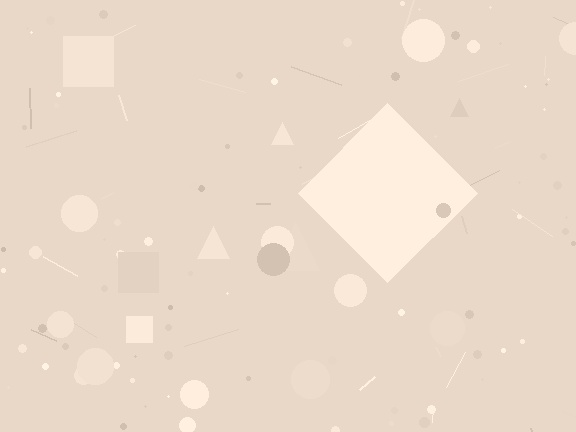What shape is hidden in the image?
A diamond is hidden in the image.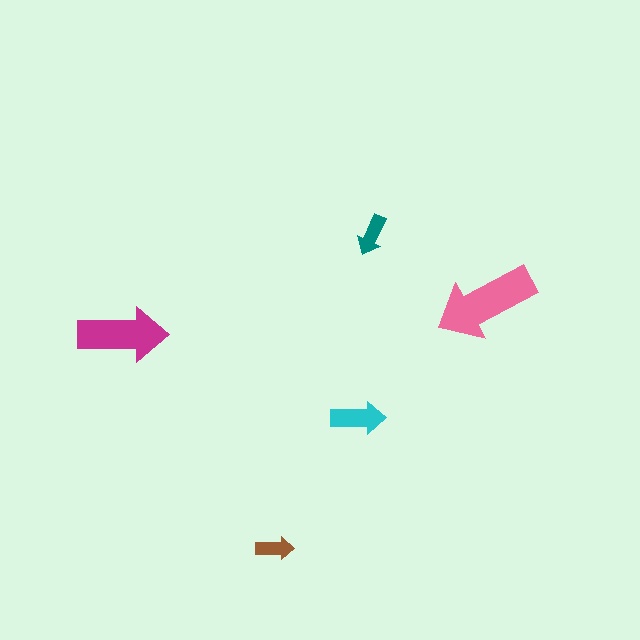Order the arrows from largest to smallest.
the pink one, the magenta one, the cyan one, the teal one, the brown one.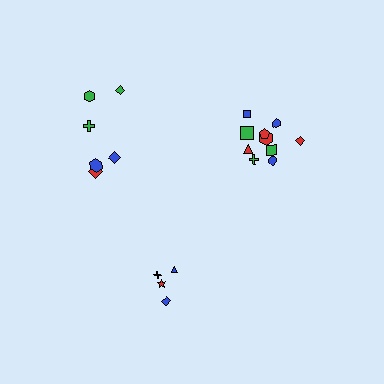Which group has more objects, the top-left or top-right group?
The top-right group.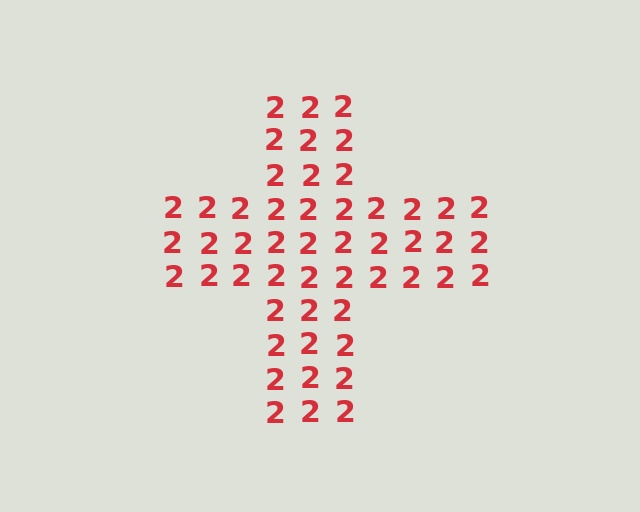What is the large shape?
The large shape is a cross.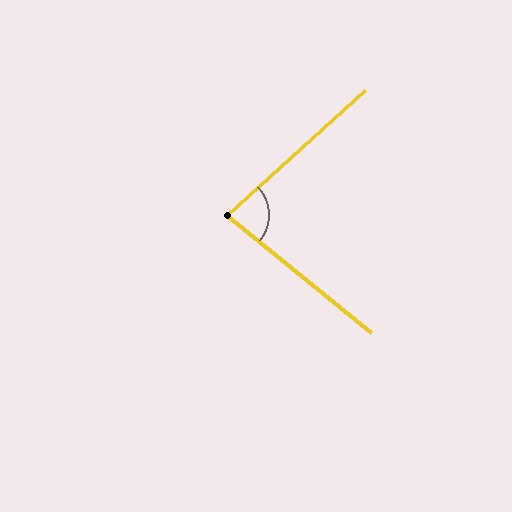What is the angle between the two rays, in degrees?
Approximately 81 degrees.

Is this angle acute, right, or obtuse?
It is acute.